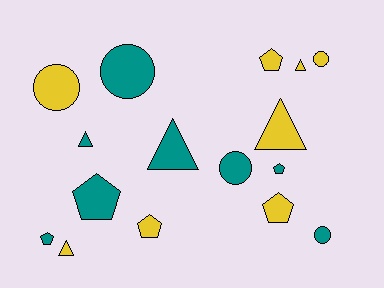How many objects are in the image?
There are 16 objects.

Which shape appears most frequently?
Pentagon, with 6 objects.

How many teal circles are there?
There are 3 teal circles.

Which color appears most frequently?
Teal, with 8 objects.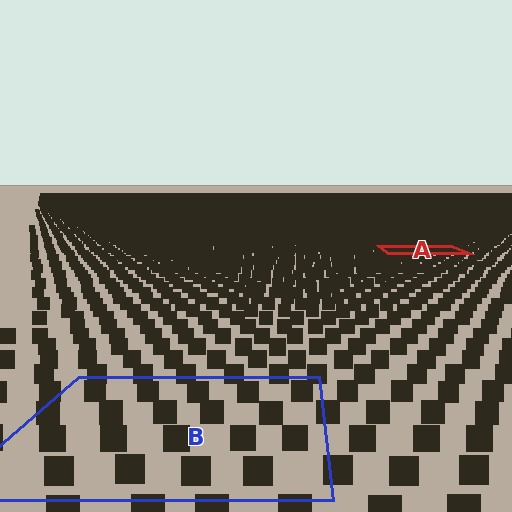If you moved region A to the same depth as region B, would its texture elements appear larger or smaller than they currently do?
They would appear larger. At a closer depth, the same texture elements are projected at a bigger on-screen size.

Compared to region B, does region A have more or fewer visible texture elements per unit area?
Region A has more texture elements per unit area — they are packed more densely because it is farther away.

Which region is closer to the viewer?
Region B is closer. The texture elements there are larger and more spread out.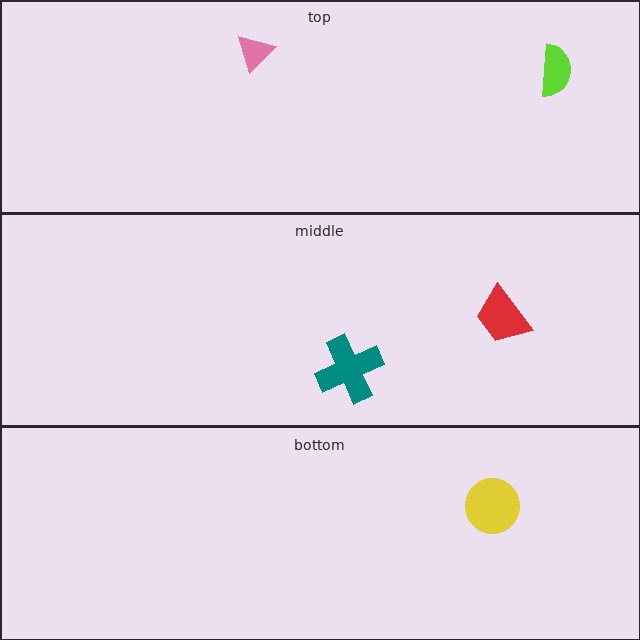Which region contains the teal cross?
The middle region.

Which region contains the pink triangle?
The top region.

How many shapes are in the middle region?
2.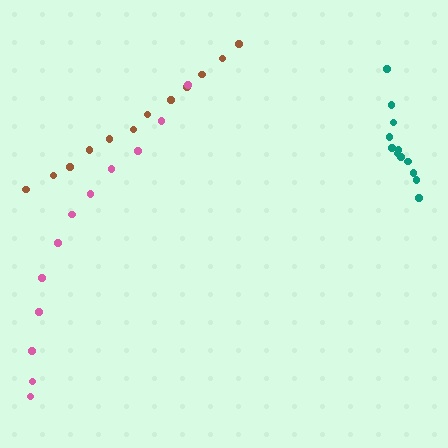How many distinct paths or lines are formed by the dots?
There are 3 distinct paths.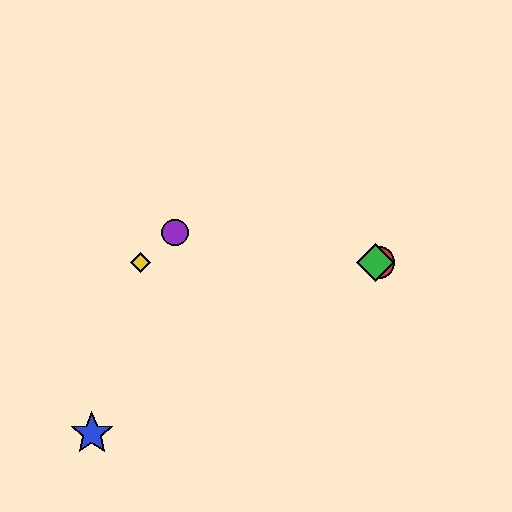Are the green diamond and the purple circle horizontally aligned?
No, the green diamond is at y≈263 and the purple circle is at y≈232.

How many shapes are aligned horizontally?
3 shapes (the red circle, the green diamond, the yellow diamond) are aligned horizontally.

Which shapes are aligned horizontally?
The red circle, the green diamond, the yellow diamond are aligned horizontally.